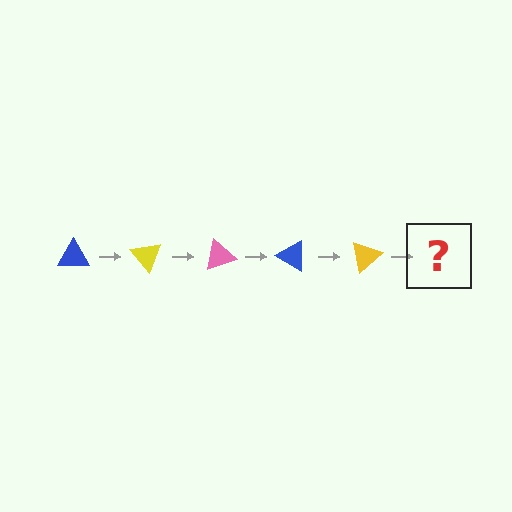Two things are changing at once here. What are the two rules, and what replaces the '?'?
The two rules are that it rotates 50 degrees each step and the color cycles through blue, yellow, and pink. The '?' should be a pink triangle, rotated 250 degrees from the start.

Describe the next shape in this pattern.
It should be a pink triangle, rotated 250 degrees from the start.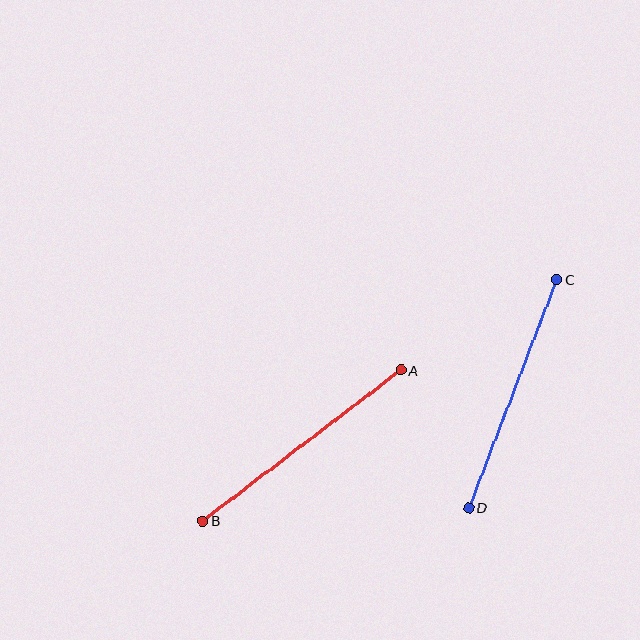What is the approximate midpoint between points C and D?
The midpoint is at approximately (513, 394) pixels.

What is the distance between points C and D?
The distance is approximately 245 pixels.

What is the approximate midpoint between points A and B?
The midpoint is at approximately (302, 445) pixels.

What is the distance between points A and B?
The distance is approximately 249 pixels.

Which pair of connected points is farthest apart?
Points A and B are farthest apart.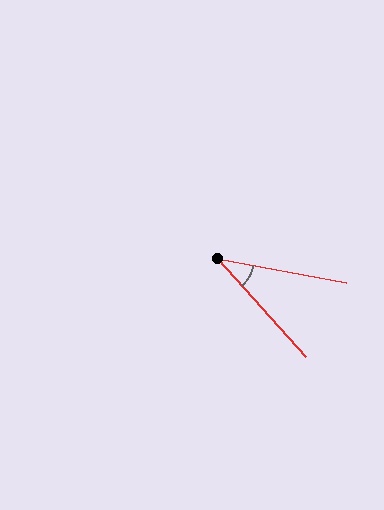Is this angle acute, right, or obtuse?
It is acute.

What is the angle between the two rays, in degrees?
Approximately 38 degrees.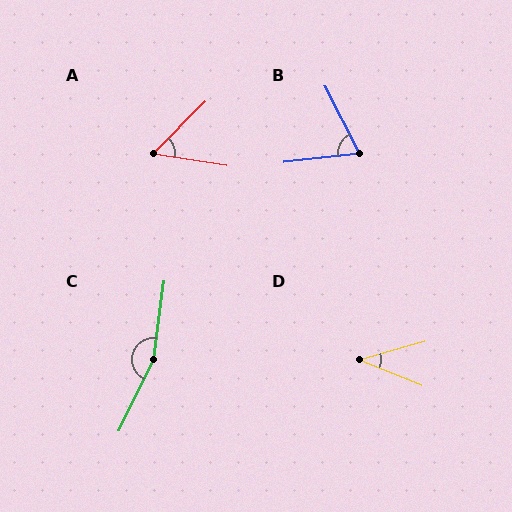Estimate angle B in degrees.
Approximately 70 degrees.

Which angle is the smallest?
D, at approximately 38 degrees.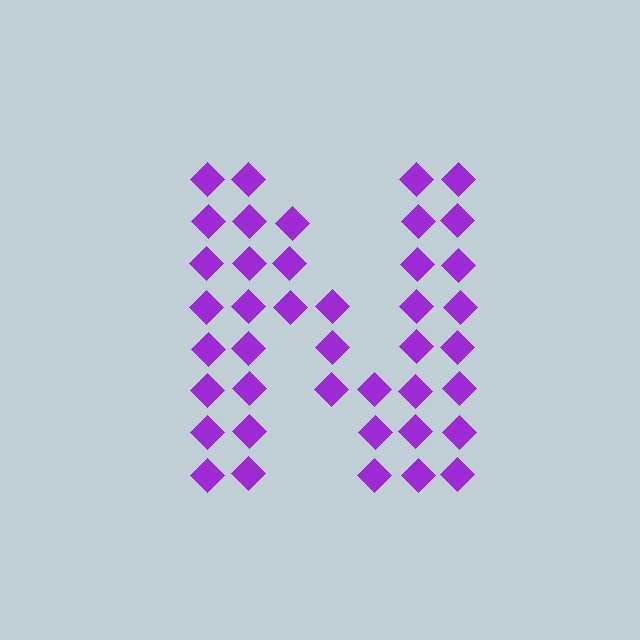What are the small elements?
The small elements are diamonds.